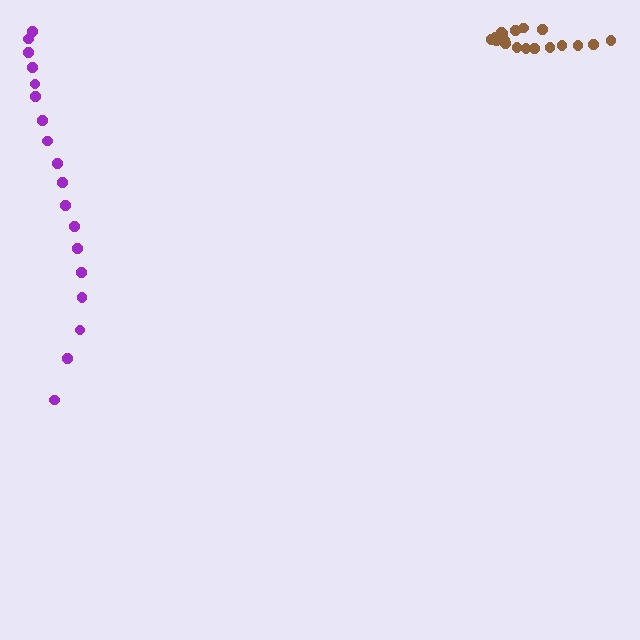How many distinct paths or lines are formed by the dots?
There are 2 distinct paths.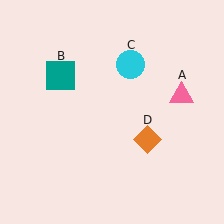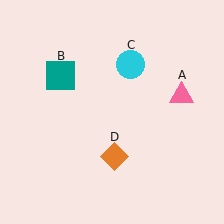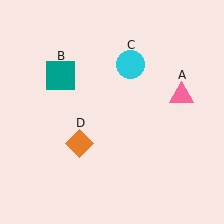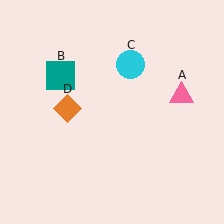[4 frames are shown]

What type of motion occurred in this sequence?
The orange diamond (object D) rotated clockwise around the center of the scene.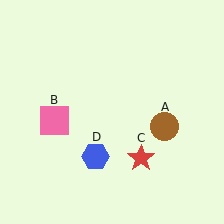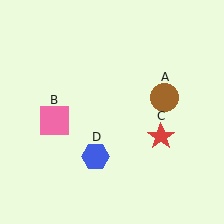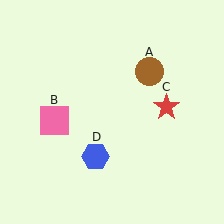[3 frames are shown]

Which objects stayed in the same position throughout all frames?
Pink square (object B) and blue hexagon (object D) remained stationary.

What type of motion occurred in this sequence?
The brown circle (object A), red star (object C) rotated counterclockwise around the center of the scene.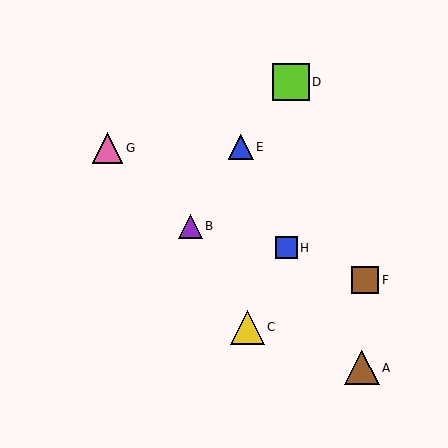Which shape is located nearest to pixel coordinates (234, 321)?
The yellow triangle (labeled C) at (248, 327) is nearest to that location.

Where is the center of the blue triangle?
The center of the blue triangle is at (241, 147).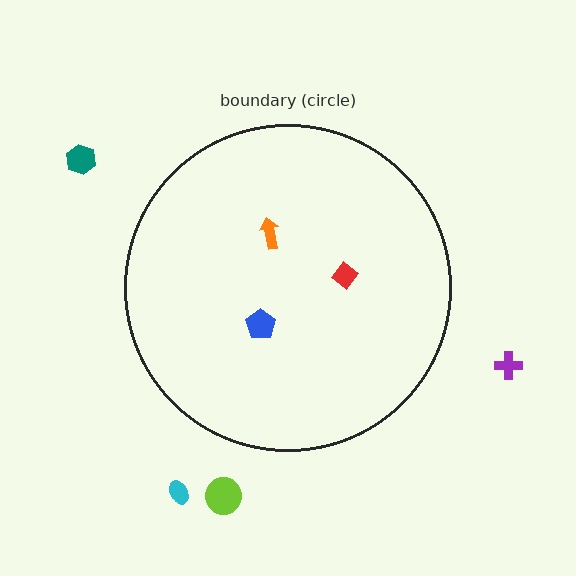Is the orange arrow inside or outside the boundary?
Inside.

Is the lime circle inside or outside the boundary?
Outside.